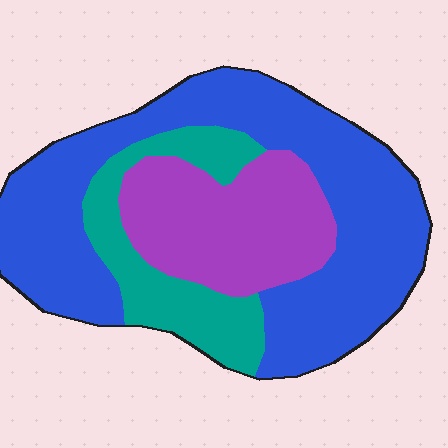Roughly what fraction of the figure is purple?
Purple takes up between a quarter and a half of the figure.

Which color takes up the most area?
Blue, at roughly 55%.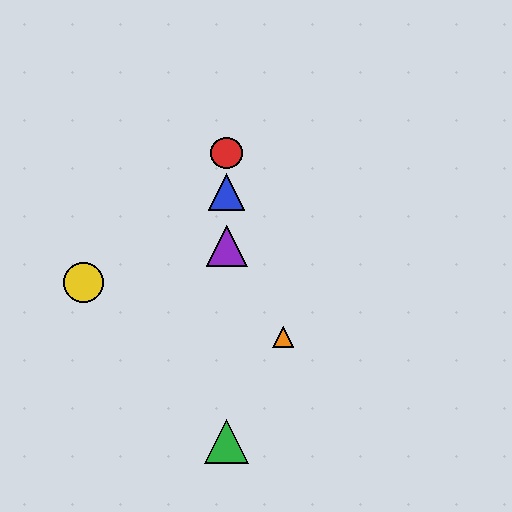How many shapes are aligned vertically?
4 shapes (the red circle, the blue triangle, the green triangle, the purple triangle) are aligned vertically.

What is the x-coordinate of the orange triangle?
The orange triangle is at x≈283.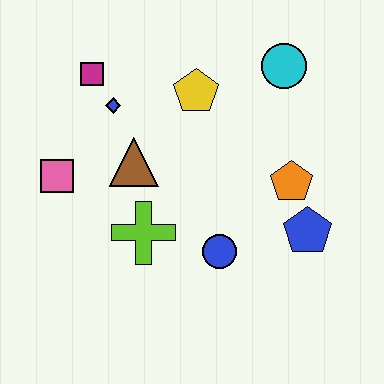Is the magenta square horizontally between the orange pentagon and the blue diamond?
No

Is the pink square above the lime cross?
Yes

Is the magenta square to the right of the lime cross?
No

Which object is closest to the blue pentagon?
The orange pentagon is closest to the blue pentagon.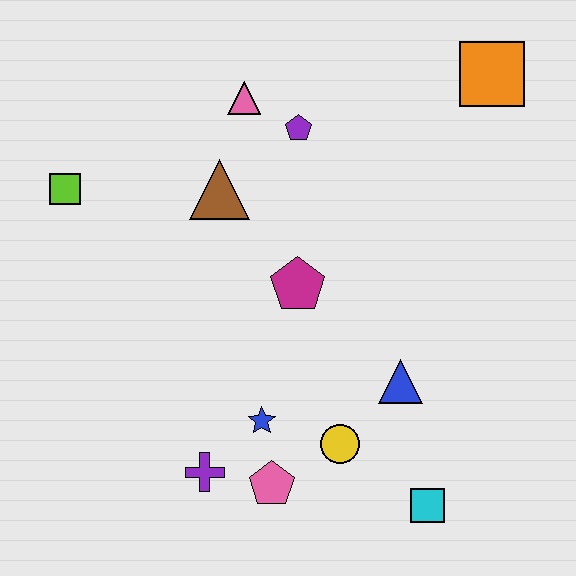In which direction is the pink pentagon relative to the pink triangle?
The pink pentagon is below the pink triangle.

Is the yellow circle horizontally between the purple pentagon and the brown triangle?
No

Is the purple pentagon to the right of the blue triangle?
No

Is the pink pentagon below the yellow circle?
Yes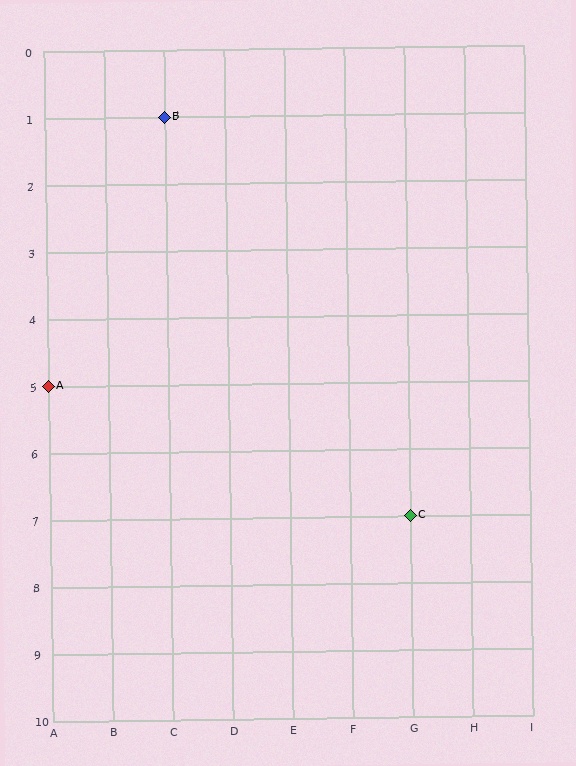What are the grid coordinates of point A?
Point A is at grid coordinates (A, 5).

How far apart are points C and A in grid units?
Points C and A are 6 columns and 2 rows apart (about 6.3 grid units diagonally).